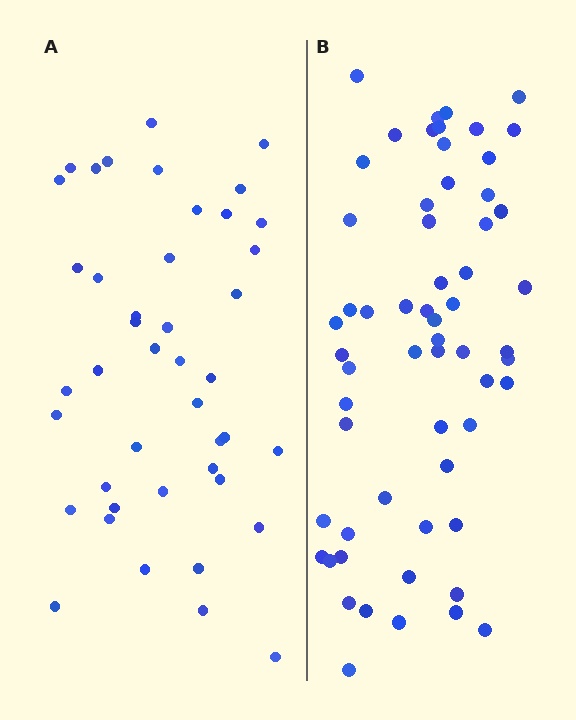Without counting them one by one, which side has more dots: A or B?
Region B (the right region) has more dots.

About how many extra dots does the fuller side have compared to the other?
Region B has approximately 15 more dots than region A.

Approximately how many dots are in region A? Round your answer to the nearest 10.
About 40 dots. (The exact count is 43, which rounds to 40.)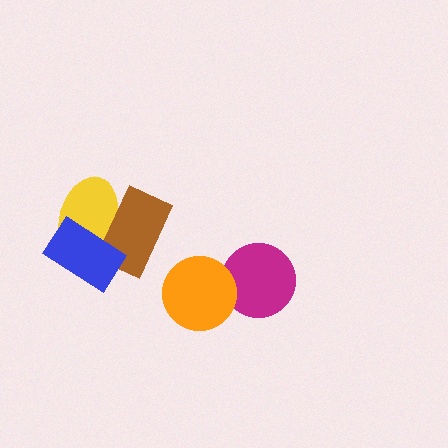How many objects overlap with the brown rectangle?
2 objects overlap with the brown rectangle.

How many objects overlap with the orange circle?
1 object overlaps with the orange circle.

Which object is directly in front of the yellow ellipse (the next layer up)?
The brown rectangle is directly in front of the yellow ellipse.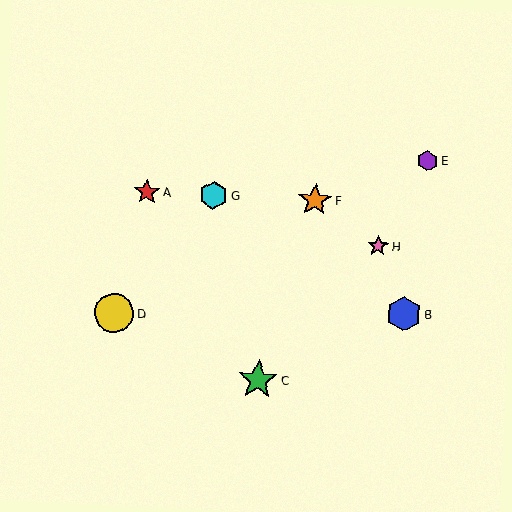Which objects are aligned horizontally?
Objects A, F, G are aligned horizontally.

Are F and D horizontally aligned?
No, F is at y≈200 and D is at y≈313.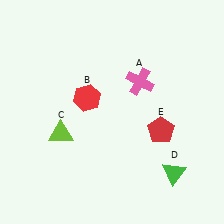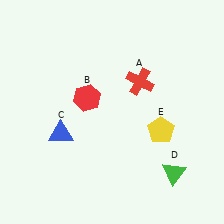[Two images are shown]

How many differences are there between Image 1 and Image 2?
There are 3 differences between the two images.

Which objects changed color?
A changed from pink to red. C changed from lime to blue. E changed from red to yellow.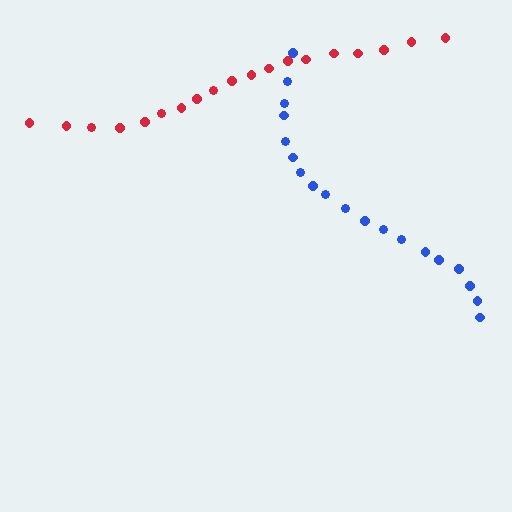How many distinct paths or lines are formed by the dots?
There are 2 distinct paths.